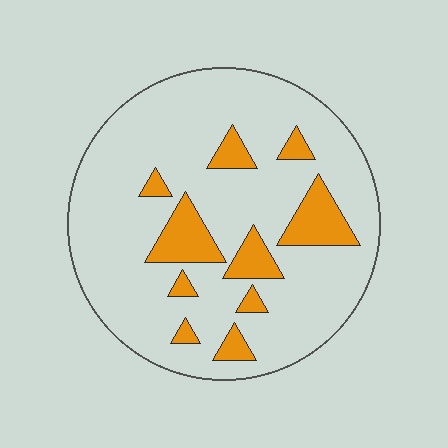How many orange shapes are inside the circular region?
10.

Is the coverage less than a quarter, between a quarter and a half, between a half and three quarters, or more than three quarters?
Less than a quarter.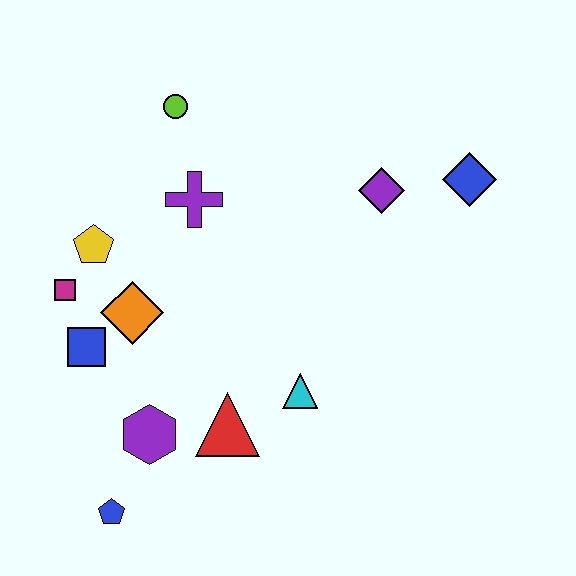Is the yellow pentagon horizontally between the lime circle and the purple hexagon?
No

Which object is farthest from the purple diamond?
The blue pentagon is farthest from the purple diamond.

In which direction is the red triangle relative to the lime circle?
The red triangle is below the lime circle.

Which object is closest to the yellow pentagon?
The magenta square is closest to the yellow pentagon.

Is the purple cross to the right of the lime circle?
Yes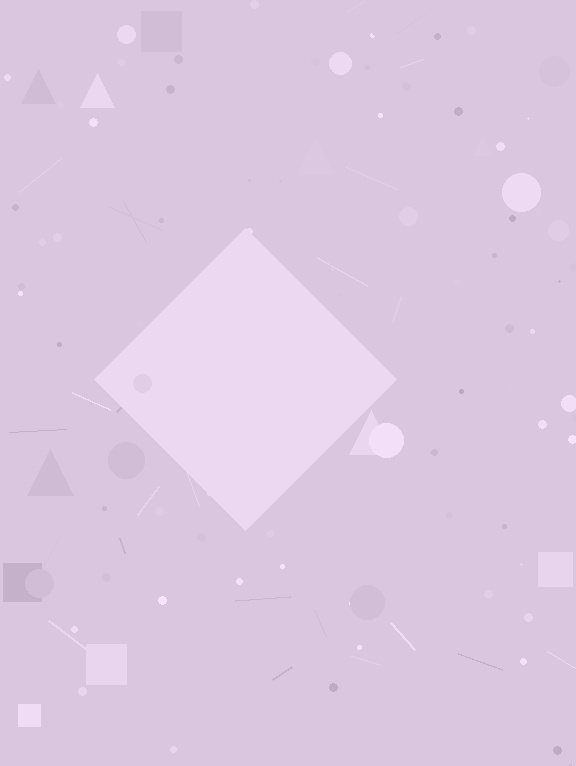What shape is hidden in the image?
A diamond is hidden in the image.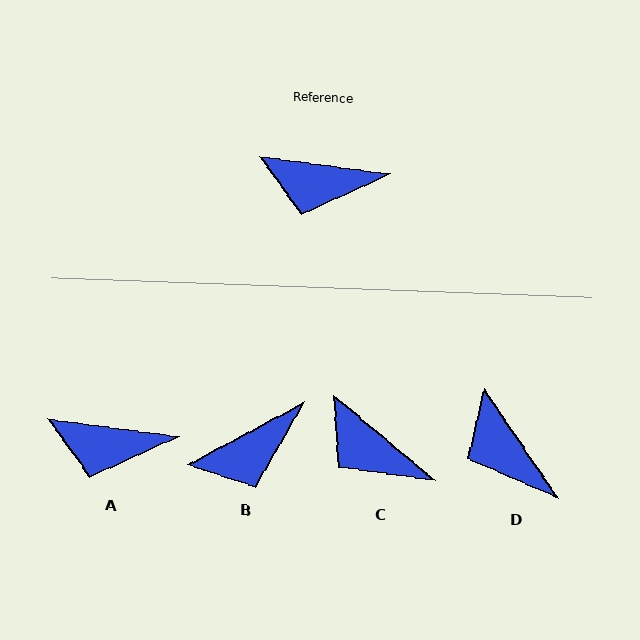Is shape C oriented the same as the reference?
No, it is off by about 32 degrees.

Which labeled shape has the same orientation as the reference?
A.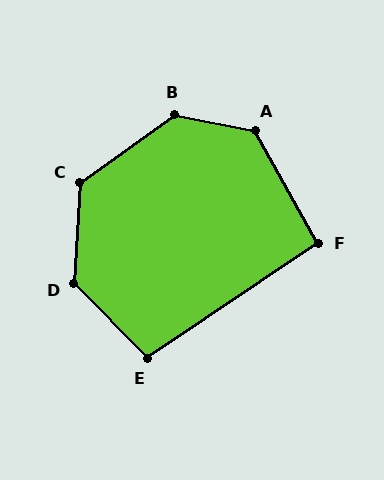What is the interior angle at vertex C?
Approximately 129 degrees (obtuse).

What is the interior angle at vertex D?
Approximately 132 degrees (obtuse).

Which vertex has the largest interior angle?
B, at approximately 133 degrees.